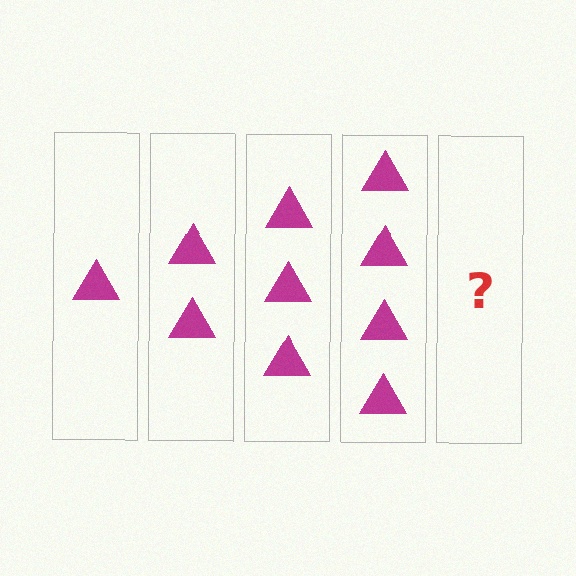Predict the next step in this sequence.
The next step is 5 triangles.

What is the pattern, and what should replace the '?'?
The pattern is that each step adds one more triangle. The '?' should be 5 triangles.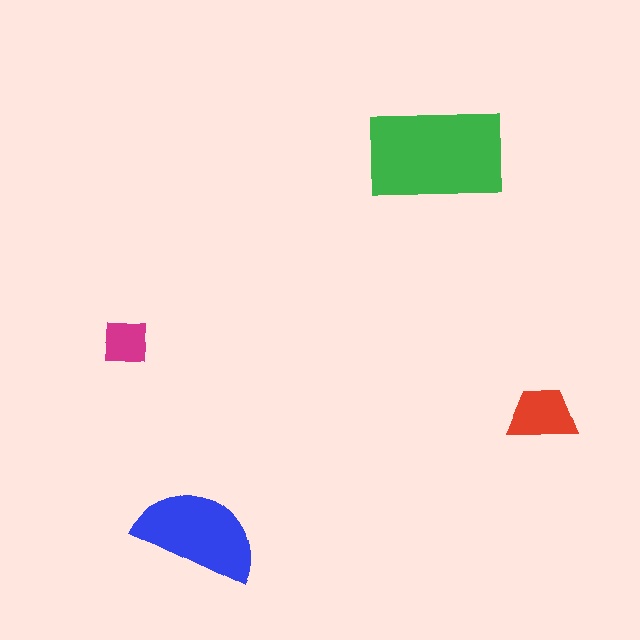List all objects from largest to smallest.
The green rectangle, the blue semicircle, the red trapezoid, the magenta square.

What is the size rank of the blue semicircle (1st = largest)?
2nd.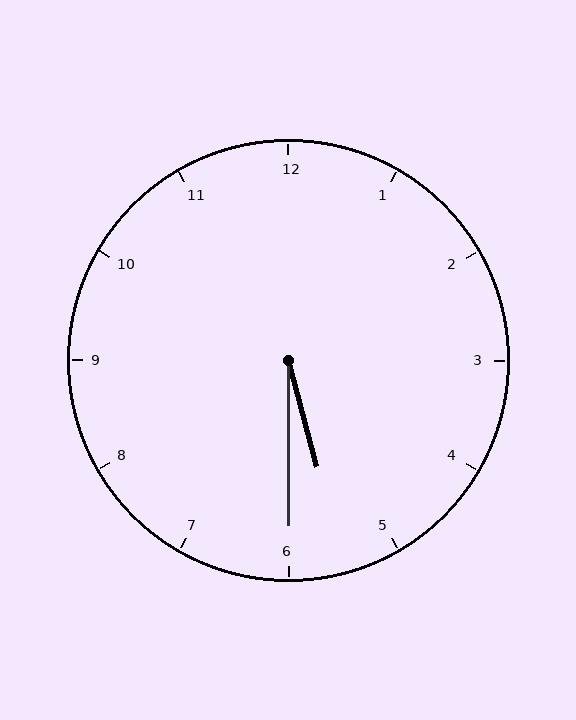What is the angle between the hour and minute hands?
Approximately 15 degrees.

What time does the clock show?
5:30.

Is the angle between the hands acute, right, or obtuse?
It is acute.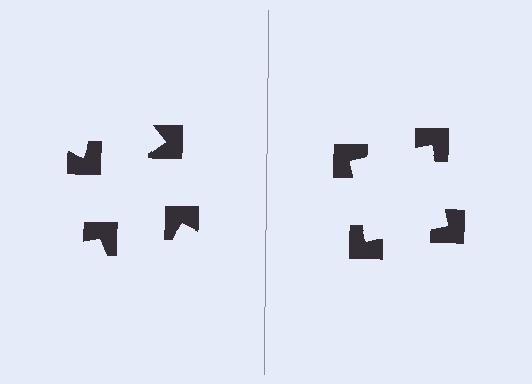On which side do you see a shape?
An illusory square appears on the right side. On the left side the wedge cuts are rotated, so no coherent shape forms.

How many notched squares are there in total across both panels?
8 — 4 on each side.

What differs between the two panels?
The notched squares are positioned identically on both sides; only the wedge orientations differ. On the right they align to a square; on the left they are misaligned.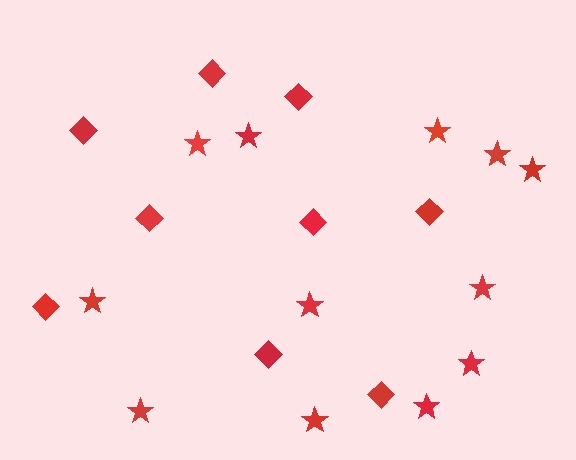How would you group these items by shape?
There are 2 groups: one group of stars (12) and one group of diamonds (9).